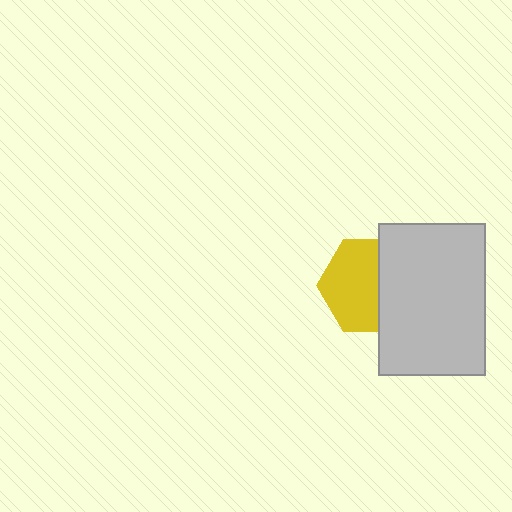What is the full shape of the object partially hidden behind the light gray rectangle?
The partially hidden object is a yellow hexagon.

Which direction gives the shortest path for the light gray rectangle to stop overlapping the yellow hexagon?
Moving right gives the shortest separation.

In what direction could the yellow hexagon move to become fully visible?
The yellow hexagon could move left. That would shift it out from behind the light gray rectangle entirely.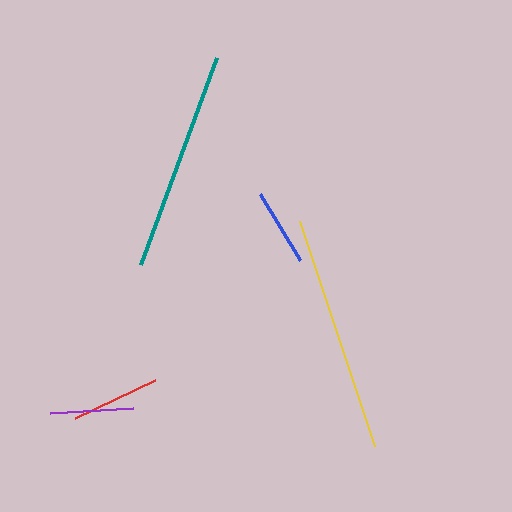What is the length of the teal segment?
The teal segment is approximately 220 pixels long.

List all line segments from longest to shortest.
From longest to shortest: yellow, teal, red, purple, blue.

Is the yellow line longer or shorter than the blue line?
The yellow line is longer than the blue line.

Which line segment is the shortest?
The blue line is the shortest at approximately 77 pixels.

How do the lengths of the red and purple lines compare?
The red and purple lines are approximately the same length.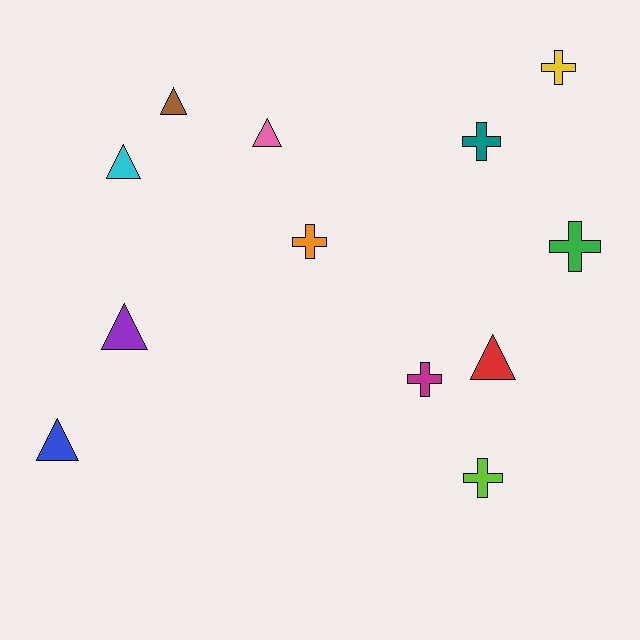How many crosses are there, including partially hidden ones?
There are 6 crosses.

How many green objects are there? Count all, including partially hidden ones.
There is 1 green object.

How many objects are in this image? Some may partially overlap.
There are 12 objects.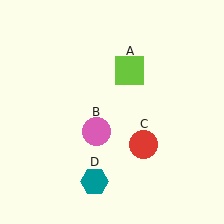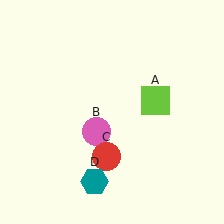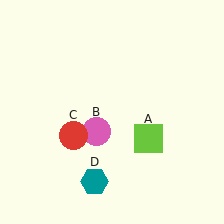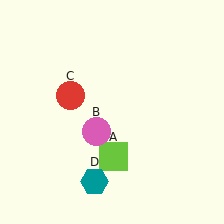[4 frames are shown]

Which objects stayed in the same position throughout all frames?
Pink circle (object B) and teal hexagon (object D) remained stationary.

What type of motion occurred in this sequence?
The lime square (object A), red circle (object C) rotated clockwise around the center of the scene.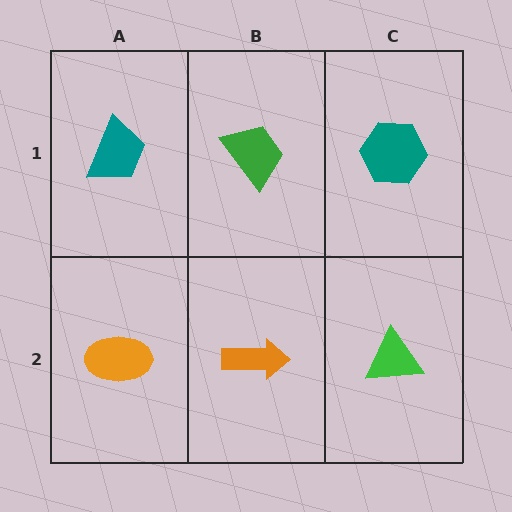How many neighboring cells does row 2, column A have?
2.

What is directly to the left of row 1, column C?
A green trapezoid.